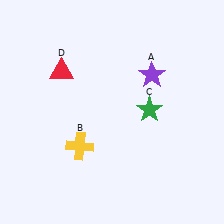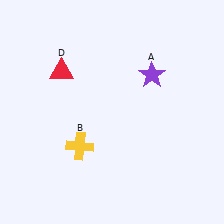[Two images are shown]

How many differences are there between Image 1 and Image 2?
There is 1 difference between the two images.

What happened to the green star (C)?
The green star (C) was removed in Image 2. It was in the top-right area of Image 1.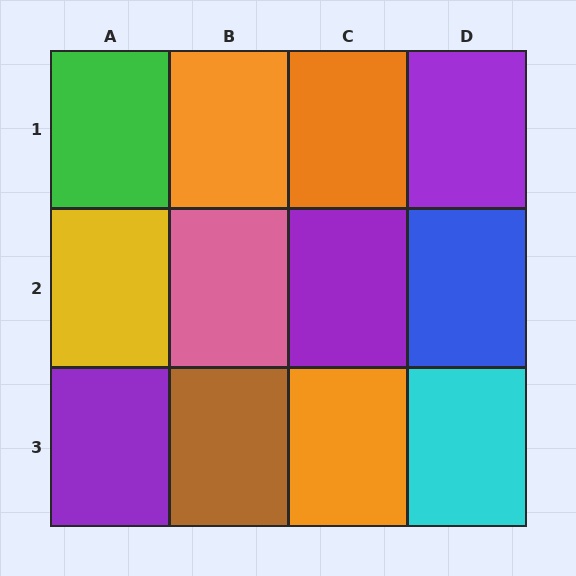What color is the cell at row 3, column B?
Brown.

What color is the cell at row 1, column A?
Green.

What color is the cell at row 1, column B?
Orange.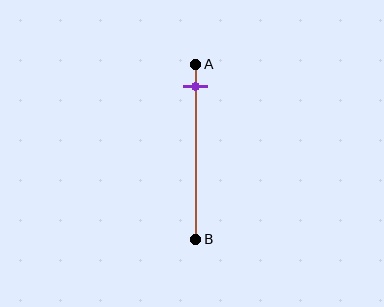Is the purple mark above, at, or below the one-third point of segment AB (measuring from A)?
The purple mark is above the one-third point of segment AB.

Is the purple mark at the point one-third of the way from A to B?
No, the mark is at about 15% from A, not at the 33% one-third point.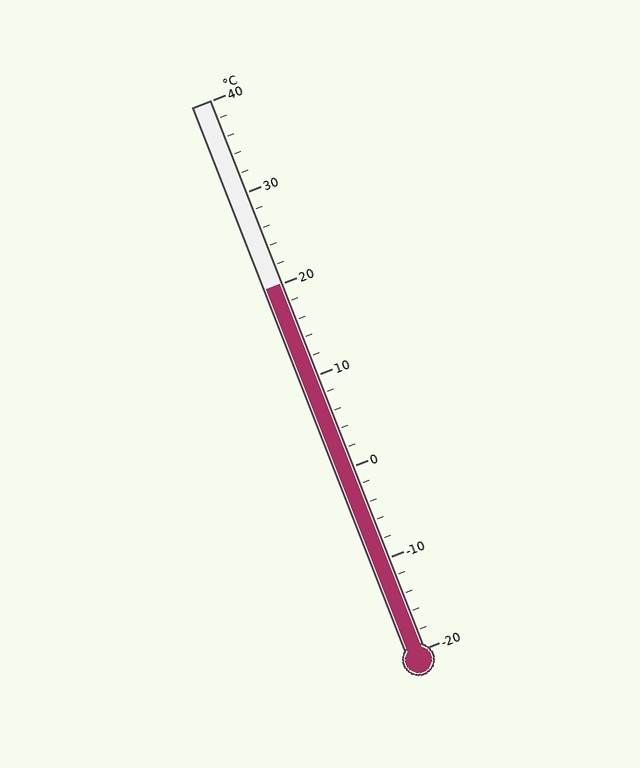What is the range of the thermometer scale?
The thermometer scale ranges from -20°C to 40°C.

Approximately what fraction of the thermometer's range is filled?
The thermometer is filled to approximately 65% of its range.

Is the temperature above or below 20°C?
The temperature is at 20°C.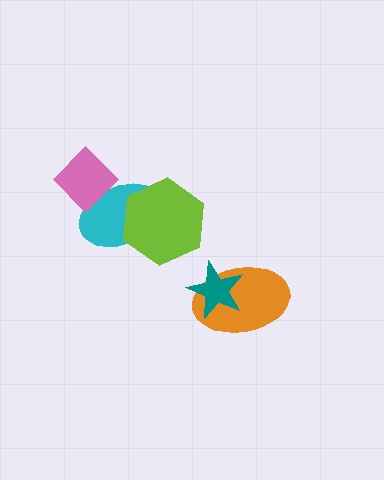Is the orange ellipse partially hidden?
Yes, it is partially covered by another shape.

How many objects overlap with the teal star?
1 object overlaps with the teal star.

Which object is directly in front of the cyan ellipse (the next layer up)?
The lime hexagon is directly in front of the cyan ellipse.